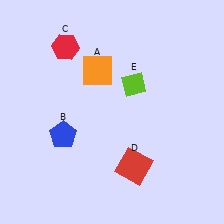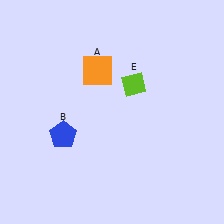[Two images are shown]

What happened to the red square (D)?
The red square (D) was removed in Image 2. It was in the bottom-right area of Image 1.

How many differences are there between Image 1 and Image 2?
There are 2 differences between the two images.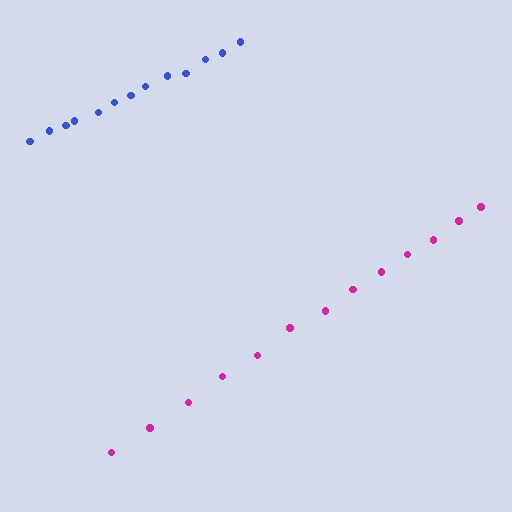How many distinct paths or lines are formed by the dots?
There are 2 distinct paths.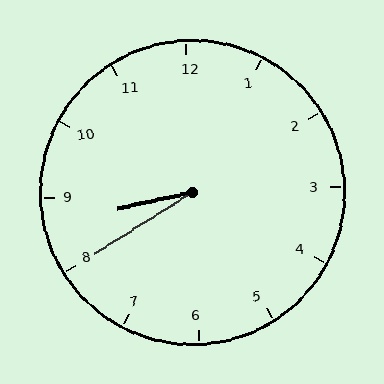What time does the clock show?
8:40.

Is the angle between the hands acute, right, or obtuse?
It is acute.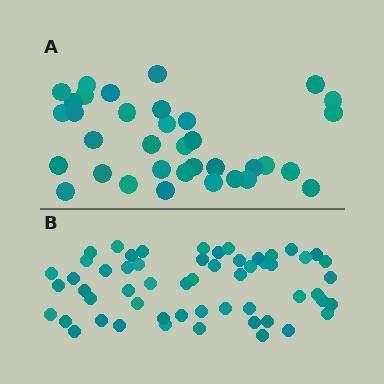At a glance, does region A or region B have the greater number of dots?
Region B (the bottom region) has more dots.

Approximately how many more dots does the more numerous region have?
Region B has approximately 20 more dots than region A.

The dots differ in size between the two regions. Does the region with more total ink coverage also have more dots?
No. Region A has more total ink coverage because its dots are larger, but region B actually contains more individual dots. Total area can be misleading — the number of items is what matters here.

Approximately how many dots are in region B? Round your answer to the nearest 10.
About 60 dots. (The exact count is 56, which rounds to 60.)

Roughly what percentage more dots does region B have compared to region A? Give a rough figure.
About 60% more.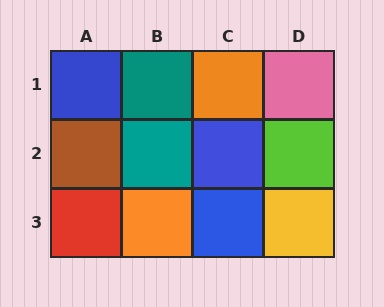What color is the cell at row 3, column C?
Blue.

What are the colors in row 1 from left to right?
Blue, teal, orange, pink.